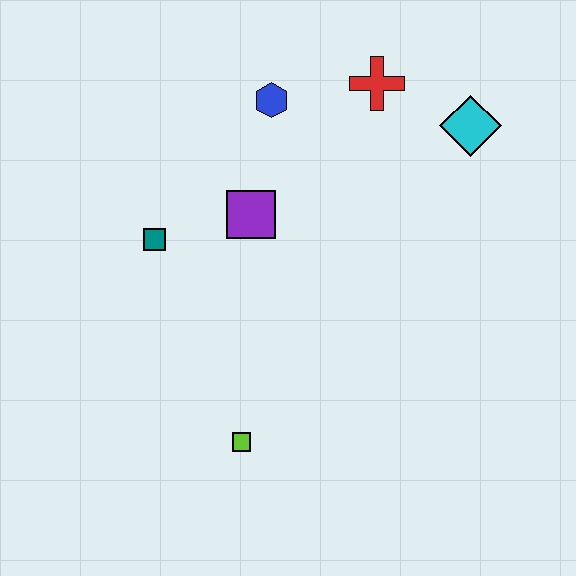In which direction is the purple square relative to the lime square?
The purple square is above the lime square.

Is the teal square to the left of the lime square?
Yes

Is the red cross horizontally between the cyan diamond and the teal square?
Yes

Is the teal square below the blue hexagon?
Yes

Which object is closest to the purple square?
The teal square is closest to the purple square.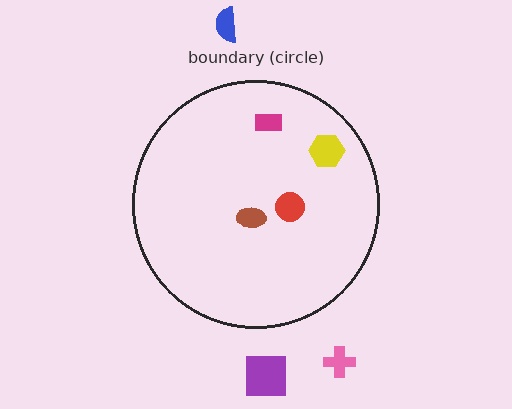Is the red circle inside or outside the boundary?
Inside.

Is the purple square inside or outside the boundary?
Outside.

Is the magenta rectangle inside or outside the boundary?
Inside.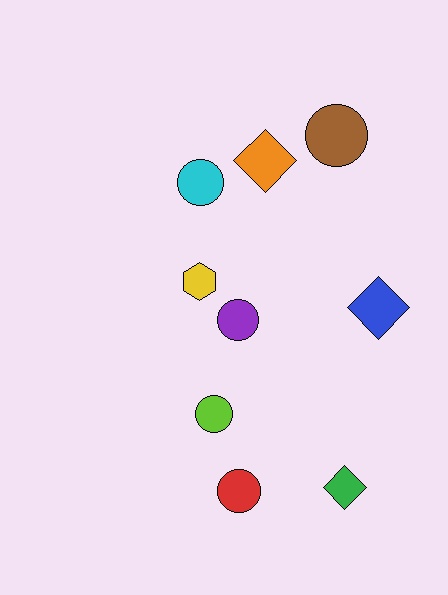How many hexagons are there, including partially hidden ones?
There is 1 hexagon.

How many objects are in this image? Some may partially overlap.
There are 9 objects.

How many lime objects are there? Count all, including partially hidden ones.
There is 1 lime object.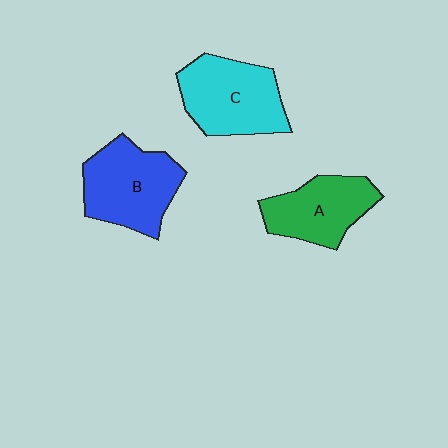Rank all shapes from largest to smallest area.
From largest to smallest: C (cyan), B (blue), A (green).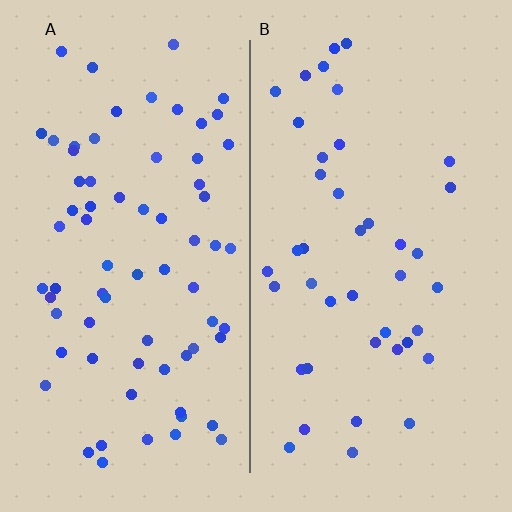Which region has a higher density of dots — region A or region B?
A (the left).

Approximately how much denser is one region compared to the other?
Approximately 1.7× — region A over region B.